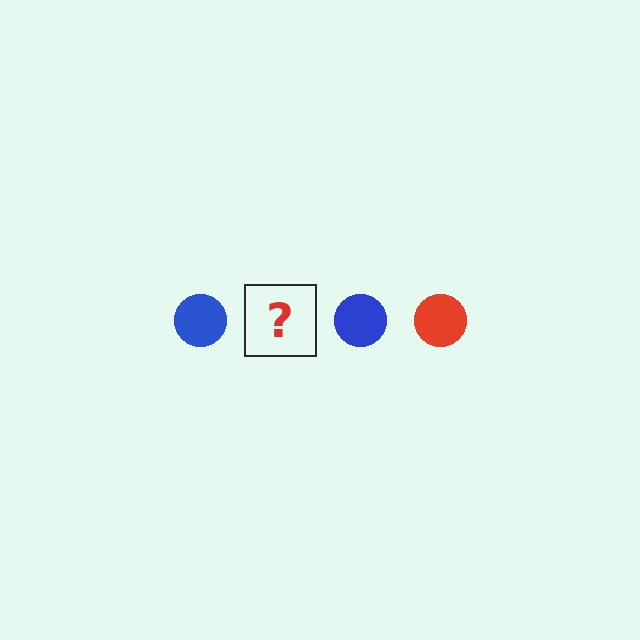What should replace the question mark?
The question mark should be replaced with a red circle.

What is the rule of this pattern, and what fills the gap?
The rule is that the pattern cycles through blue, red circles. The gap should be filled with a red circle.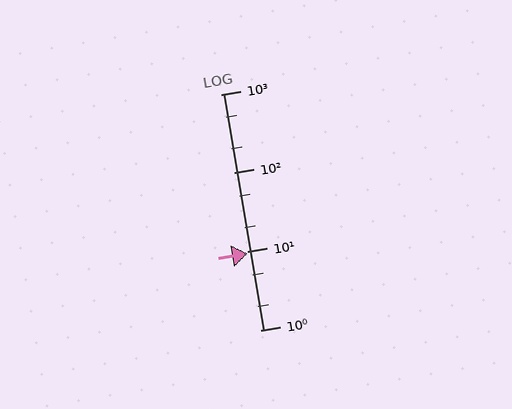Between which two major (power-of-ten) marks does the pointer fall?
The pointer is between 1 and 10.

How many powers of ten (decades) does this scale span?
The scale spans 3 decades, from 1 to 1000.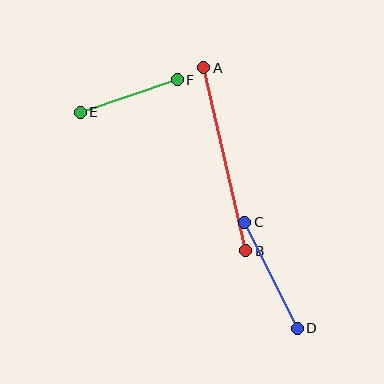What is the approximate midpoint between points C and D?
The midpoint is at approximately (271, 275) pixels.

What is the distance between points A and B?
The distance is approximately 188 pixels.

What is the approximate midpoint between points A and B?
The midpoint is at approximately (225, 159) pixels.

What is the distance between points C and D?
The distance is approximately 118 pixels.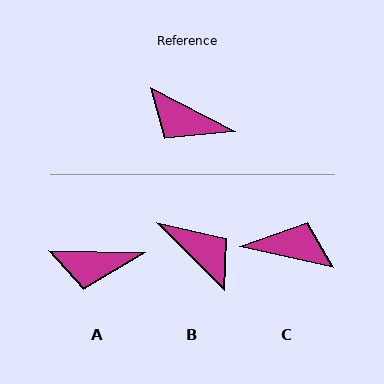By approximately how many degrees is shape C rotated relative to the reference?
Approximately 166 degrees clockwise.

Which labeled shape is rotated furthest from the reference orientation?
C, about 166 degrees away.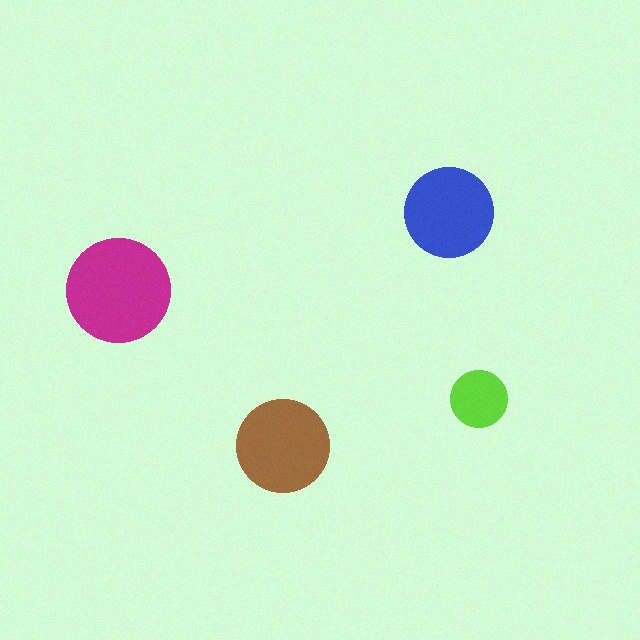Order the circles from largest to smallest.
the magenta one, the brown one, the blue one, the lime one.